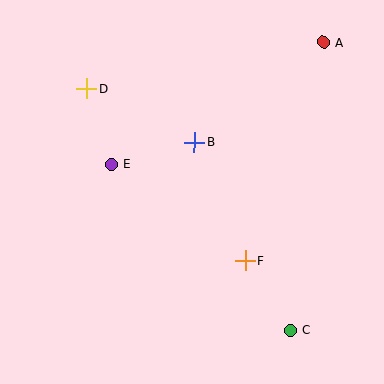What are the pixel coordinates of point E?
Point E is at (112, 165).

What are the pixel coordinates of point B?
Point B is at (194, 142).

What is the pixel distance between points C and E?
The distance between C and E is 244 pixels.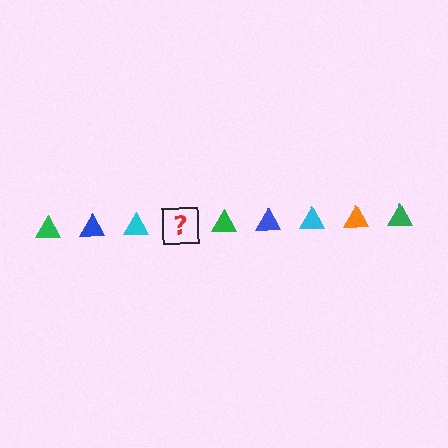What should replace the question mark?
The question mark should be replaced with an orange triangle.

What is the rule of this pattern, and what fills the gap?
The rule is that the pattern cycles through green, blue, cyan, orange triangles. The gap should be filled with an orange triangle.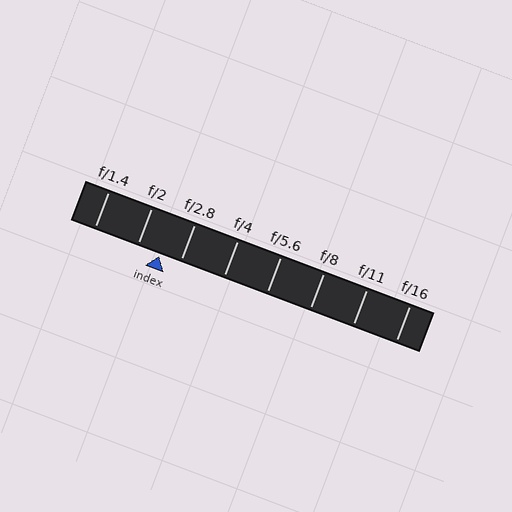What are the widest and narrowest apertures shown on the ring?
The widest aperture shown is f/1.4 and the narrowest is f/16.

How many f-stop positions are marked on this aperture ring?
There are 8 f-stop positions marked.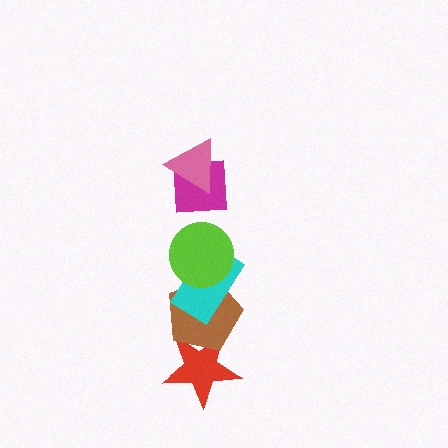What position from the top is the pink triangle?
The pink triangle is 1st from the top.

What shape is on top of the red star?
The brown pentagon is on top of the red star.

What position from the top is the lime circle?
The lime circle is 3rd from the top.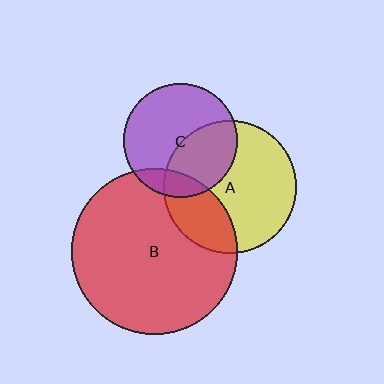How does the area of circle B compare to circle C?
Approximately 2.1 times.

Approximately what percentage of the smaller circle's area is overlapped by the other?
Approximately 15%.